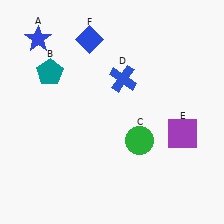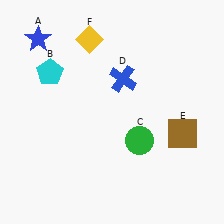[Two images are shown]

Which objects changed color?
B changed from teal to cyan. E changed from purple to brown. F changed from blue to yellow.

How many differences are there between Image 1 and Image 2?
There are 3 differences between the two images.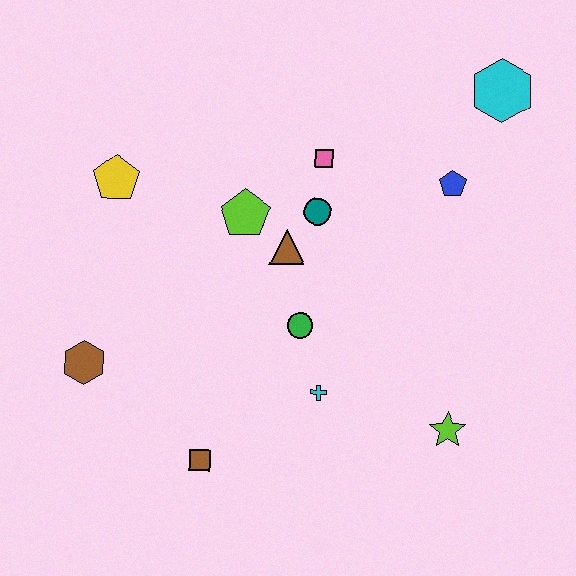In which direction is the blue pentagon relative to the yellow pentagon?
The blue pentagon is to the right of the yellow pentagon.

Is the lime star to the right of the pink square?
Yes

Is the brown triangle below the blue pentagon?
Yes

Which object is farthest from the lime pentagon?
The lime star is farthest from the lime pentagon.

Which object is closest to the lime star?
The cyan cross is closest to the lime star.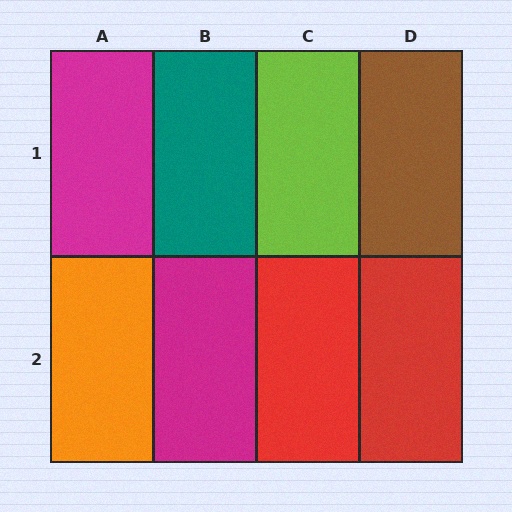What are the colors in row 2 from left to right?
Orange, magenta, red, red.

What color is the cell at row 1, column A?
Magenta.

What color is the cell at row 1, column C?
Lime.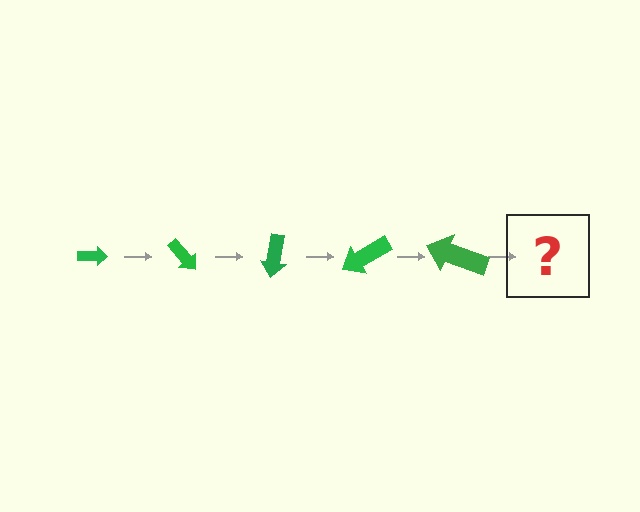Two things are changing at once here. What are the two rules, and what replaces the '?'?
The two rules are that the arrow grows larger each step and it rotates 50 degrees each step. The '?' should be an arrow, larger than the previous one and rotated 250 degrees from the start.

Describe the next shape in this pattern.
It should be an arrow, larger than the previous one and rotated 250 degrees from the start.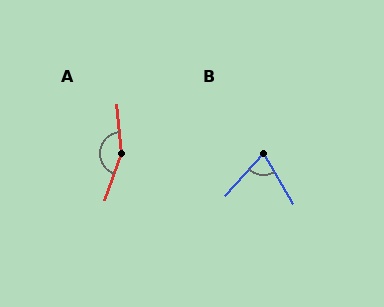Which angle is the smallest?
B, at approximately 73 degrees.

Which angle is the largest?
A, at approximately 155 degrees.